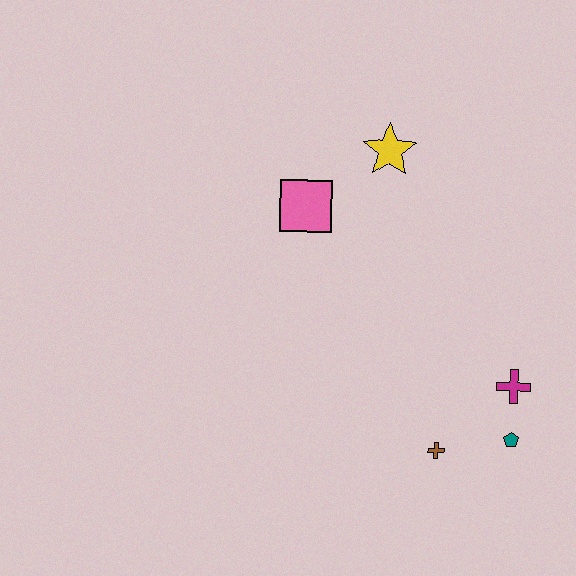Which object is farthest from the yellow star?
The teal pentagon is farthest from the yellow star.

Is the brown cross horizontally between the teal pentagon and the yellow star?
Yes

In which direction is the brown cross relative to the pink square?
The brown cross is below the pink square.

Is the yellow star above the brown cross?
Yes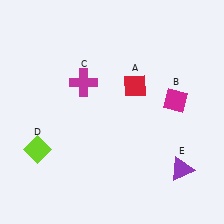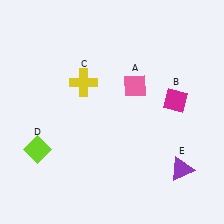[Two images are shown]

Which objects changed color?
A changed from red to pink. C changed from magenta to yellow.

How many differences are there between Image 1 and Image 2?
There are 2 differences between the two images.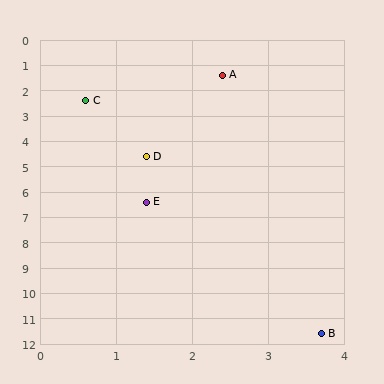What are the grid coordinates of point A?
Point A is at approximately (2.4, 1.4).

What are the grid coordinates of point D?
Point D is at approximately (1.4, 4.6).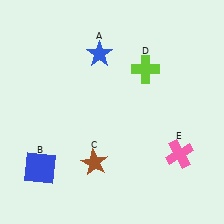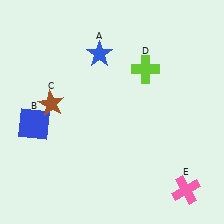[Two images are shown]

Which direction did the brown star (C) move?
The brown star (C) moved up.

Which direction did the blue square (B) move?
The blue square (B) moved up.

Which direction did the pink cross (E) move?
The pink cross (E) moved down.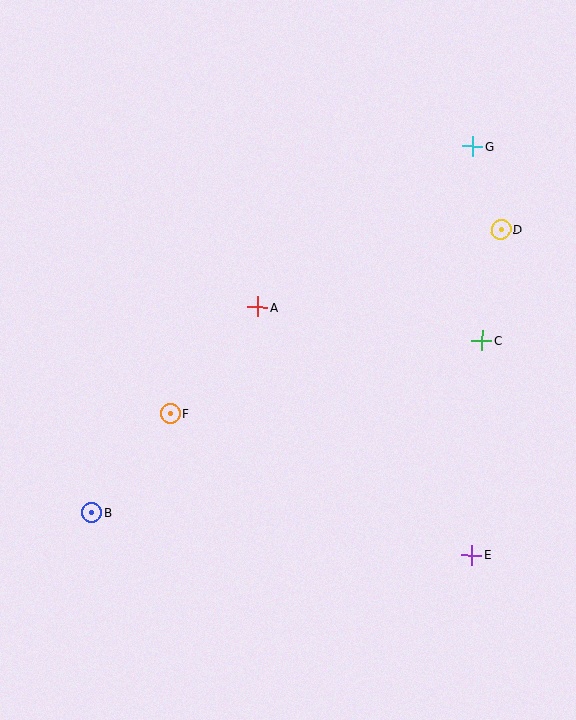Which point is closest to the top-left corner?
Point A is closest to the top-left corner.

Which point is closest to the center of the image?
Point A at (258, 307) is closest to the center.